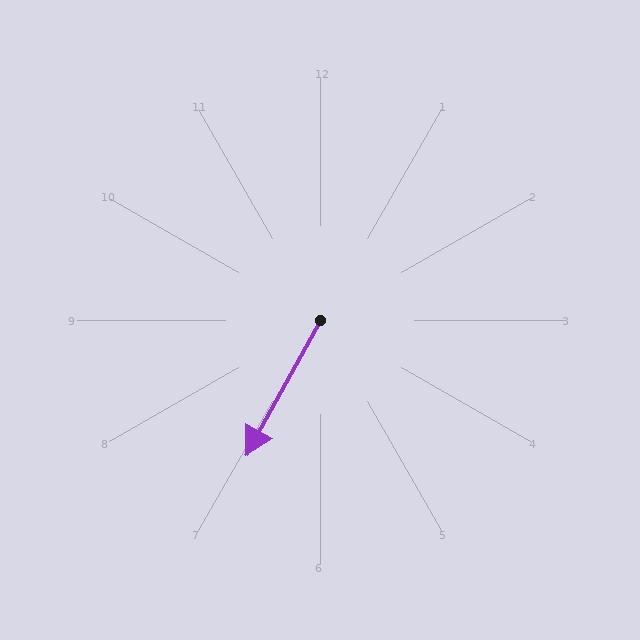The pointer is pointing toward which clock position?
Roughly 7 o'clock.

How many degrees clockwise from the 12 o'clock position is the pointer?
Approximately 209 degrees.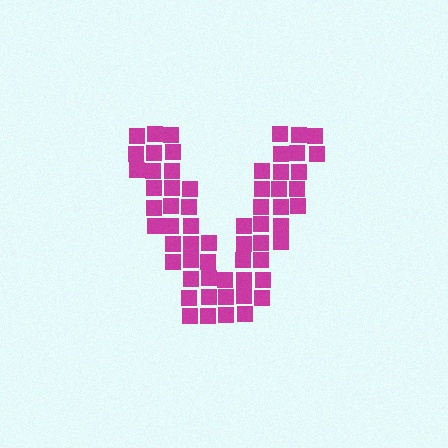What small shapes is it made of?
It is made of small squares.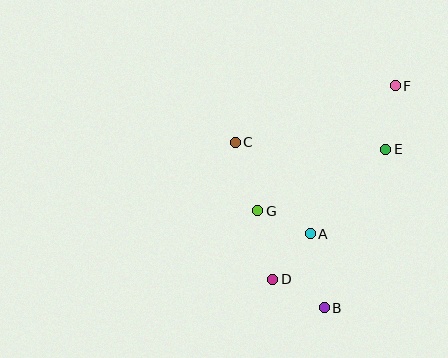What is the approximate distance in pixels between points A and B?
The distance between A and B is approximately 76 pixels.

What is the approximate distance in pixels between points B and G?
The distance between B and G is approximately 118 pixels.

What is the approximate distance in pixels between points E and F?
The distance between E and F is approximately 64 pixels.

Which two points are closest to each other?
Points A and G are closest to each other.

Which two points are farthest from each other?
Points B and F are farthest from each other.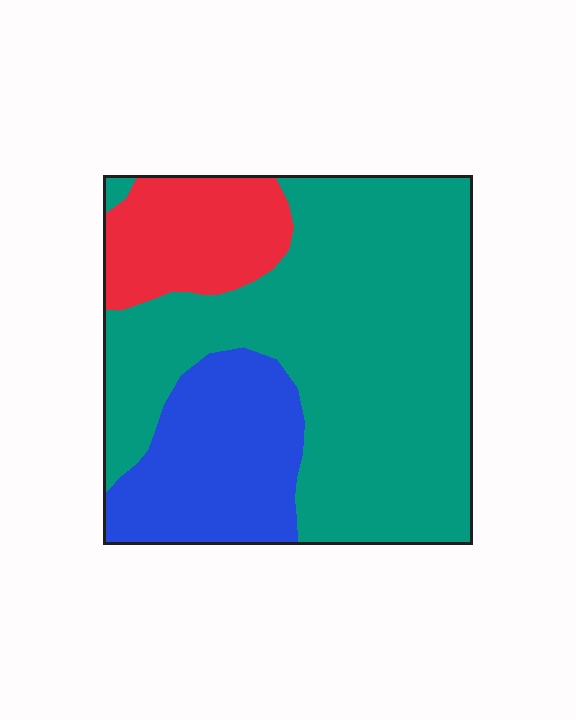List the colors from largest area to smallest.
From largest to smallest: teal, blue, red.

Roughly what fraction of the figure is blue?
Blue takes up about one fifth (1/5) of the figure.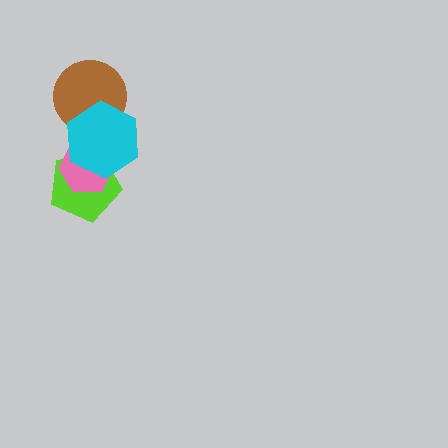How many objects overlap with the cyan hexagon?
3 objects overlap with the cyan hexagon.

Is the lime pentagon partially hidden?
Yes, it is partially covered by another shape.